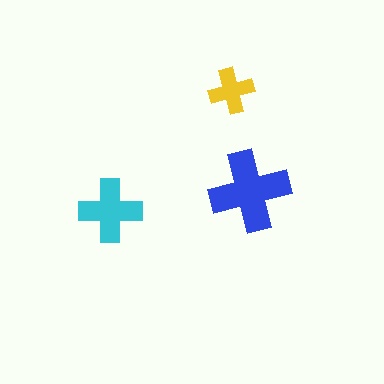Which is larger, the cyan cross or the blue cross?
The blue one.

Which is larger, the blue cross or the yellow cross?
The blue one.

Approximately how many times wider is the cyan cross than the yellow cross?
About 1.5 times wider.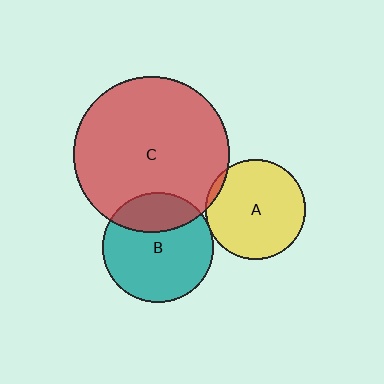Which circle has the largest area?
Circle C (red).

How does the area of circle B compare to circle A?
Approximately 1.2 times.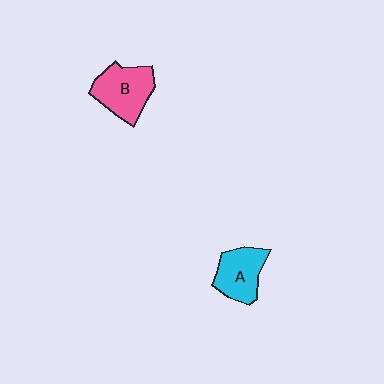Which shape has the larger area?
Shape B (pink).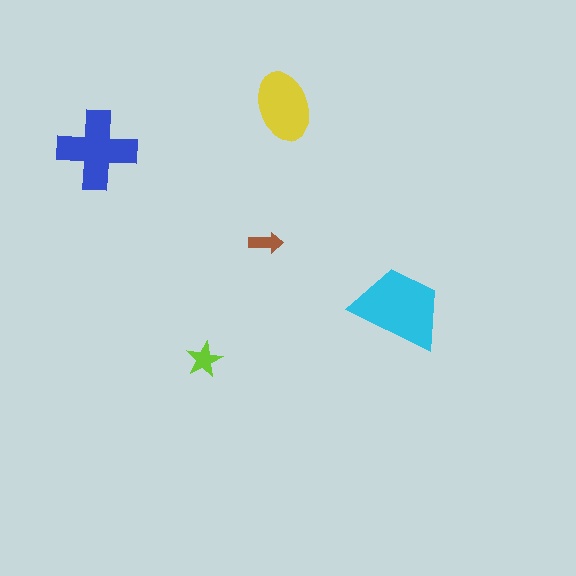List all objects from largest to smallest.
The cyan trapezoid, the blue cross, the yellow ellipse, the lime star, the brown arrow.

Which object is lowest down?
The lime star is bottommost.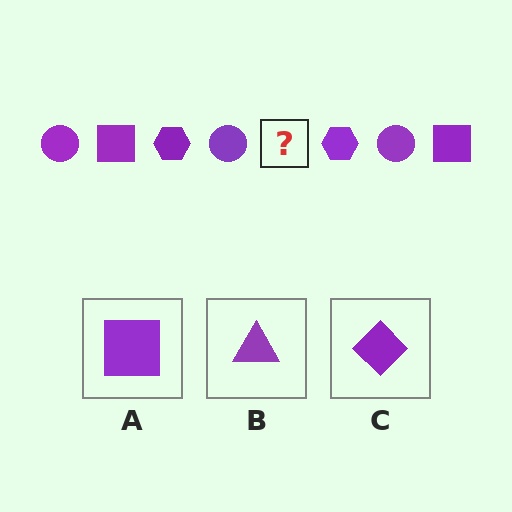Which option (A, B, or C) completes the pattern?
A.